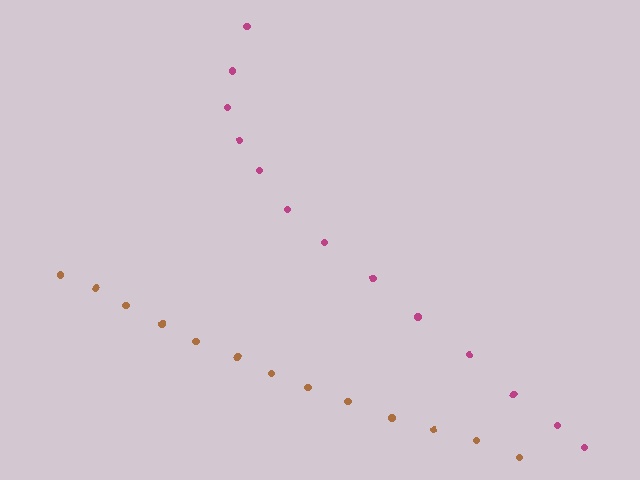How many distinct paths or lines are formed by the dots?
There are 2 distinct paths.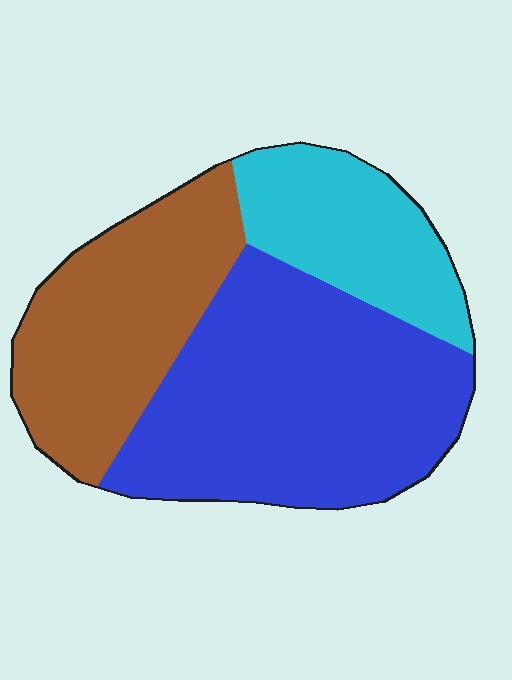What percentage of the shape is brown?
Brown takes up about one third (1/3) of the shape.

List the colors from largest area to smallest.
From largest to smallest: blue, brown, cyan.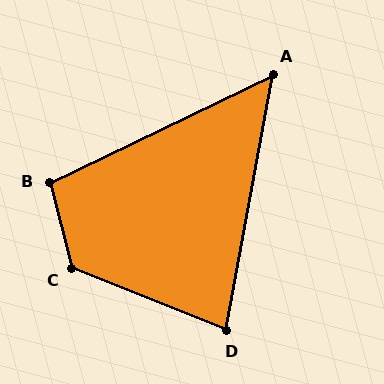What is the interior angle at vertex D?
Approximately 79 degrees (acute).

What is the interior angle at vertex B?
Approximately 101 degrees (obtuse).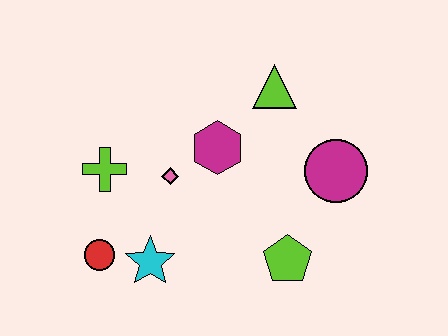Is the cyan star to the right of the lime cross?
Yes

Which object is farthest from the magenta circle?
The red circle is farthest from the magenta circle.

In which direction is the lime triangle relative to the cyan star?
The lime triangle is above the cyan star.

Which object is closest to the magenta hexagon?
The pink diamond is closest to the magenta hexagon.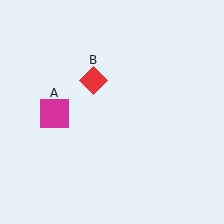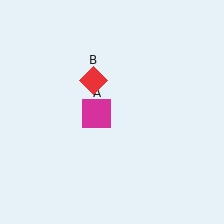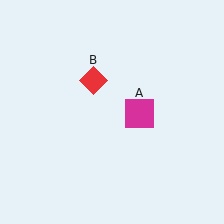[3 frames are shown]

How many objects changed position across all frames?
1 object changed position: magenta square (object A).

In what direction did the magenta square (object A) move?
The magenta square (object A) moved right.